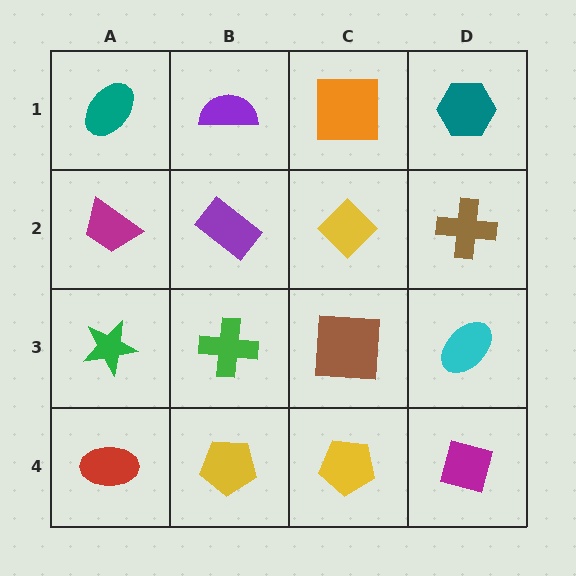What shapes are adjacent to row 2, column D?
A teal hexagon (row 1, column D), a cyan ellipse (row 3, column D), a yellow diamond (row 2, column C).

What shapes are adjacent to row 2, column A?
A teal ellipse (row 1, column A), a green star (row 3, column A), a purple rectangle (row 2, column B).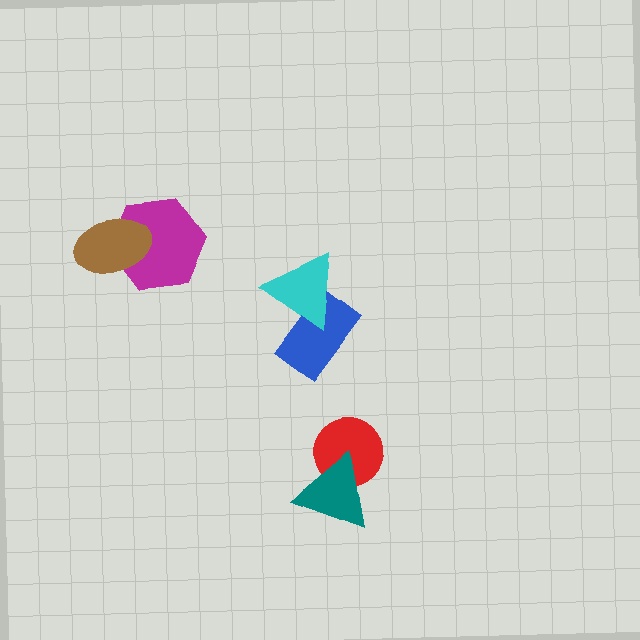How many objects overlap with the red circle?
1 object overlaps with the red circle.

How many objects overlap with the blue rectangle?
1 object overlaps with the blue rectangle.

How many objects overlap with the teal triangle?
1 object overlaps with the teal triangle.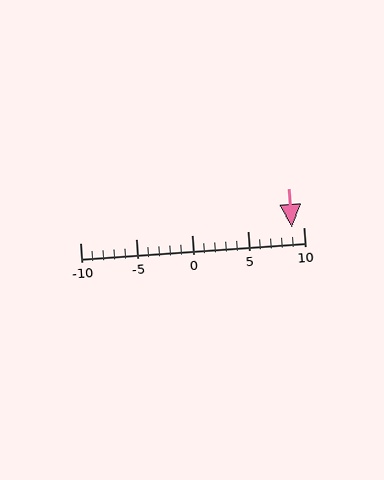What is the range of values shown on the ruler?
The ruler shows values from -10 to 10.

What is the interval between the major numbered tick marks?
The major tick marks are spaced 5 units apart.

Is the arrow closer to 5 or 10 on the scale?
The arrow is closer to 10.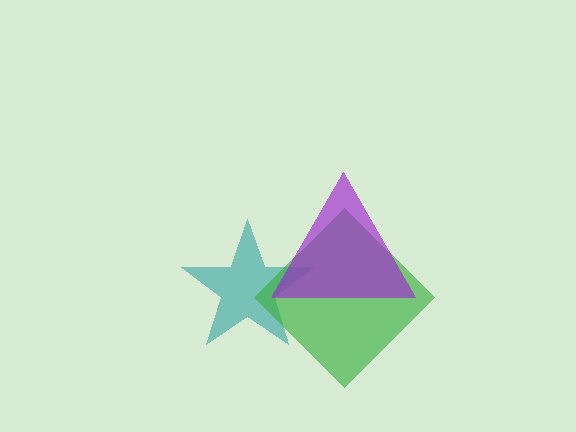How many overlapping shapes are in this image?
There are 3 overlapping shapes in the image.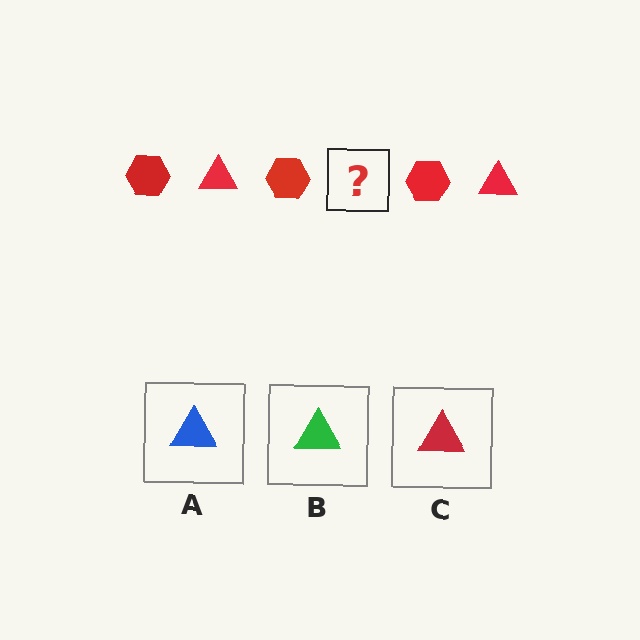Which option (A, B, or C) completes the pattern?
C.